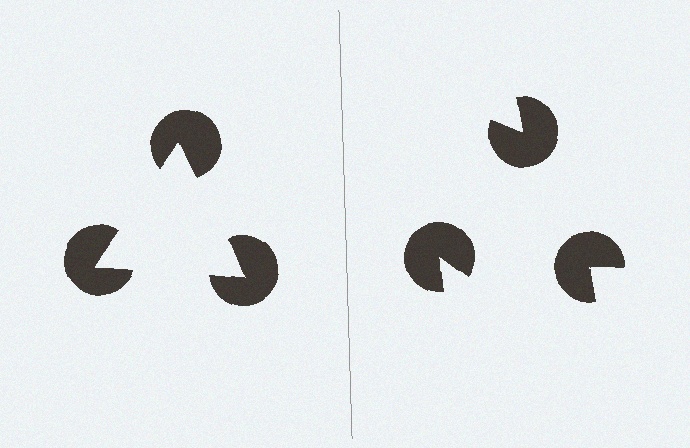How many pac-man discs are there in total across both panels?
6 — 3 on each side.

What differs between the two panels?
The pac-man discs are positioned identically on both sides; only the wedge orientations differ. On the left they align to a triangle; on the right they are misaligned.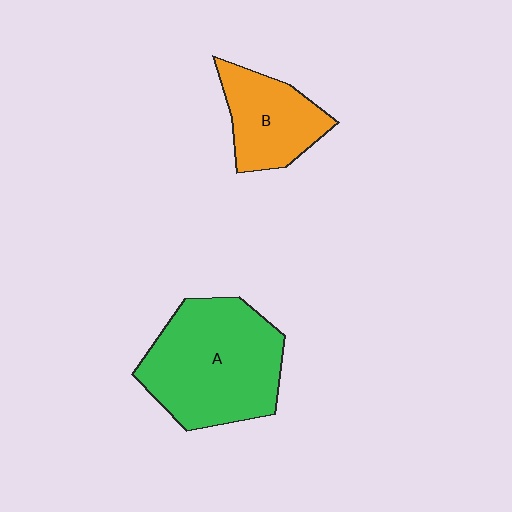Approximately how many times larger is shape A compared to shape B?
Approximately 1.9 times.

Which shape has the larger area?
Shape A (green).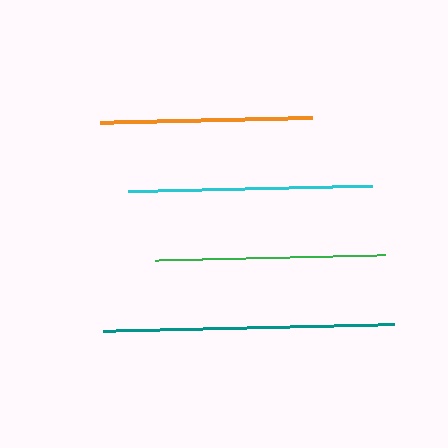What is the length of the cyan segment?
The cyan segment is approximately 244 pixels long.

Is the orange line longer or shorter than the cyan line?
The cyan line is longer than the orange line.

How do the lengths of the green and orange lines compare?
The green and orange lines are approximately the same length.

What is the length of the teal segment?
The teal segment is approximately 291 pixels long.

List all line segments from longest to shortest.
From longest to shortest: teal, cyan, green, orange.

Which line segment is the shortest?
The orange line is the shortest at approximately 212 pixels.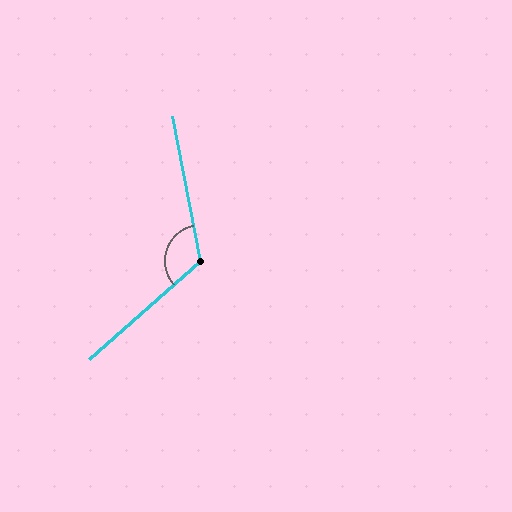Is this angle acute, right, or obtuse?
It is obtuse.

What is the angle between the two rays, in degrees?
Approximately 120 degrees.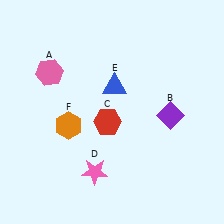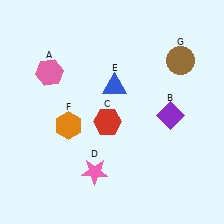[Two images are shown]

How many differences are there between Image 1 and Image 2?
There is 1 difference between the two images.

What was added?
A brown circle (G) was added in Image 2.